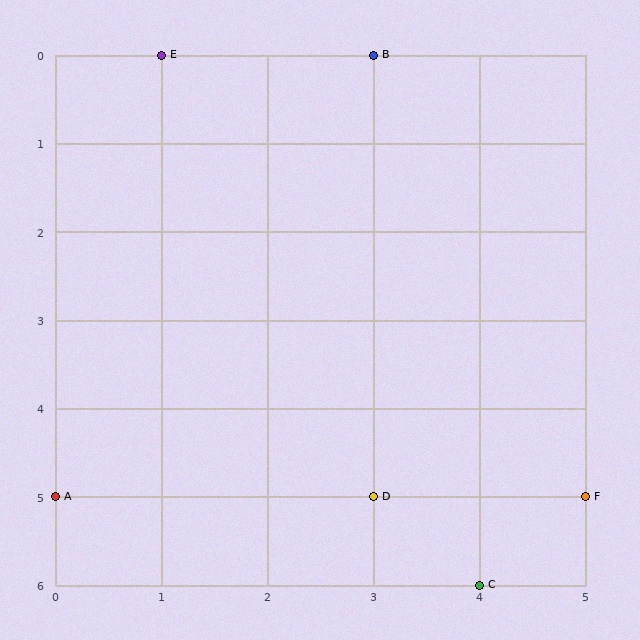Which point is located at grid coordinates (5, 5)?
Point F is at (5, 5).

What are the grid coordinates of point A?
Point A is at grid coordinates (0, 5).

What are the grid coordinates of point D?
Point D is at grid coordinates (3, 5).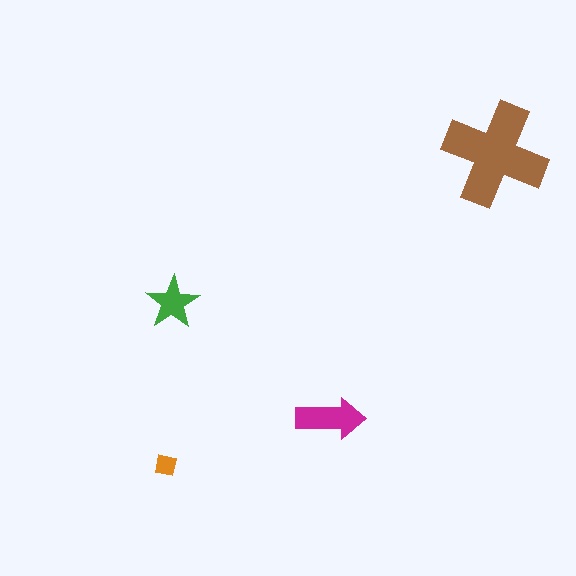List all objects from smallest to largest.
The orange square, the green star, the magenta arrow, the brown cross.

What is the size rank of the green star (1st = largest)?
3rd.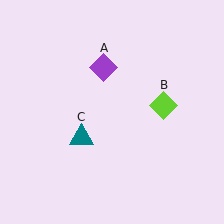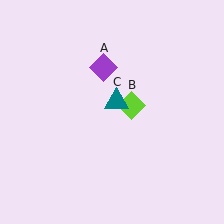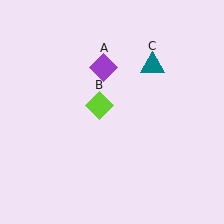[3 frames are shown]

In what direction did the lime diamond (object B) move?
The lime diamond (object B) moved left.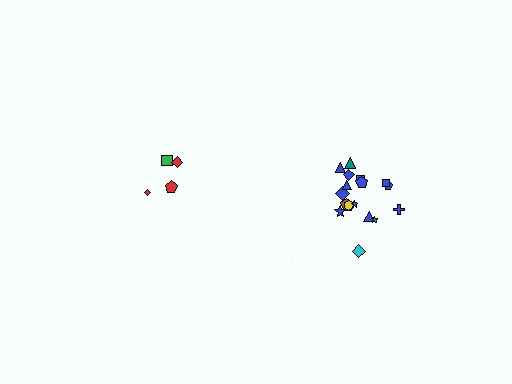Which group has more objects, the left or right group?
The right group.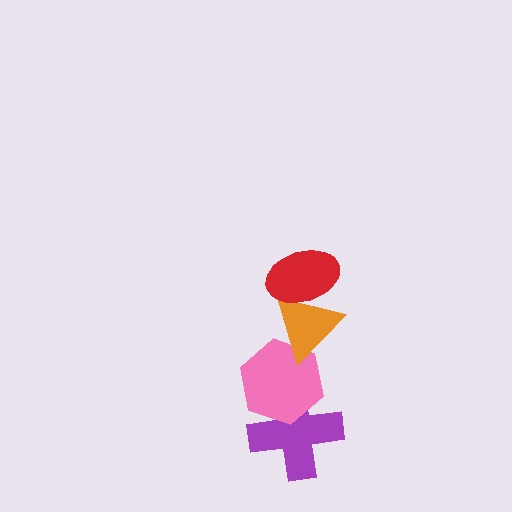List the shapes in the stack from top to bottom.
From top to bottom: the red ellipse, the orange triangle, the pink hexagon, the purple cross.